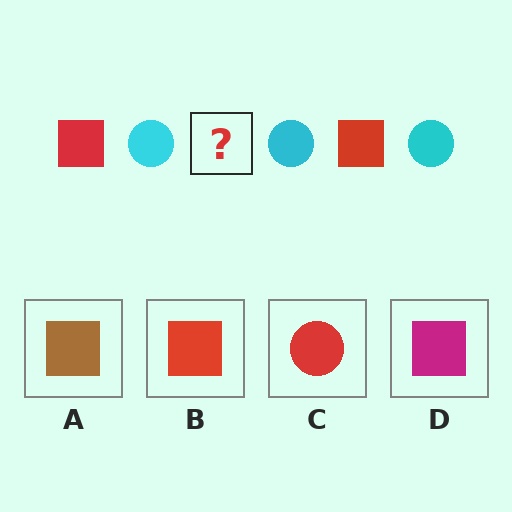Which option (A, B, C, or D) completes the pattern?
B.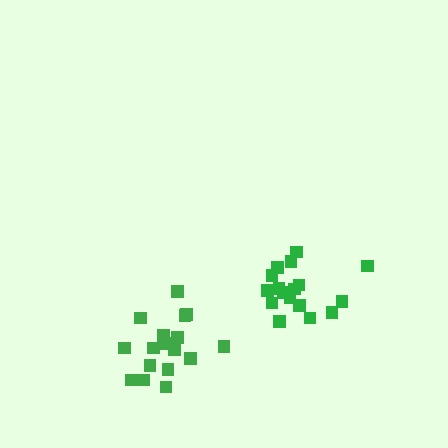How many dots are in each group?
Group 1: 17 dots, Group 2: 18 dots (35 total).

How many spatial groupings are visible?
There are 2 spatial groupings.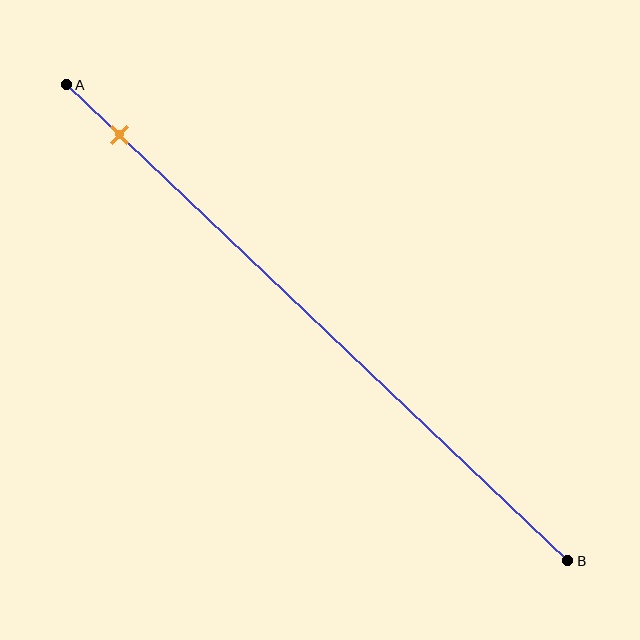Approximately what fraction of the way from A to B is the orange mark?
The orange mark is approximately 10% of the way from A to B.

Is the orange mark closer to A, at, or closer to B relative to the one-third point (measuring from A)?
The orange mark is closer to point A than the one-third point of segment AB.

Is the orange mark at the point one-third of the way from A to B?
No, the mark is at about 10% from A, not at the 33% one-third point.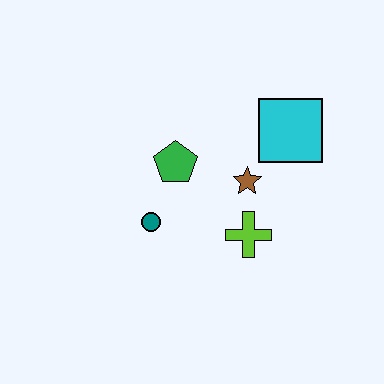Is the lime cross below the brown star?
Yes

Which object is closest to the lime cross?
The brown star is closest to the lime cross.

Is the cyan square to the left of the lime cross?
No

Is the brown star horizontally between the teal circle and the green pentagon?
No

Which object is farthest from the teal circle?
The cyan square is farthest from the teal circle.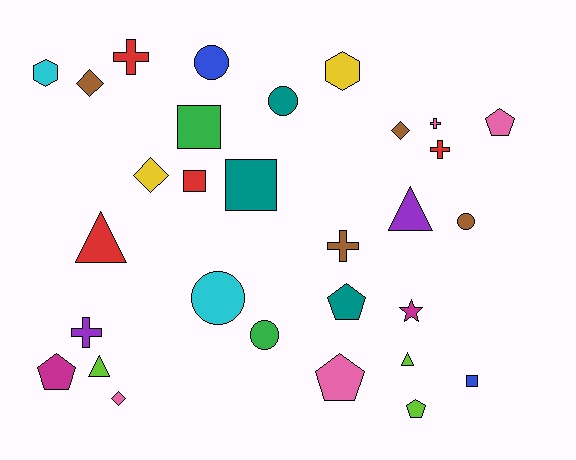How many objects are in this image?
There are 30 objects.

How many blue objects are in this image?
There are 2 blue objects.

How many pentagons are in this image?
There are 5 pentagons.